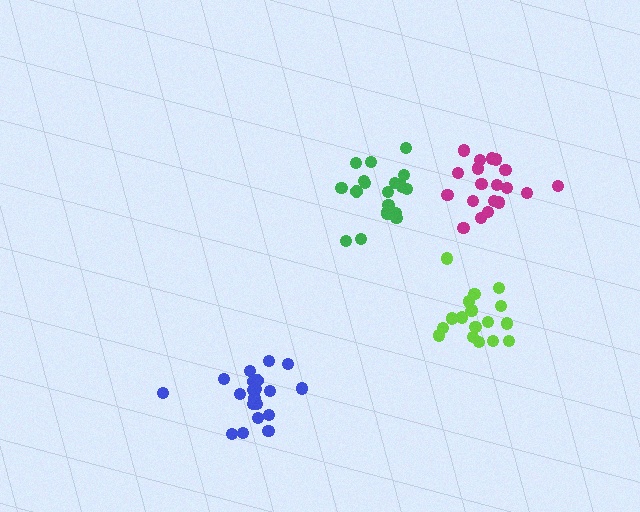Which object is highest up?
The magenta cluster is topmost.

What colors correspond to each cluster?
The clusters are colored: green, magenta, blue, lime.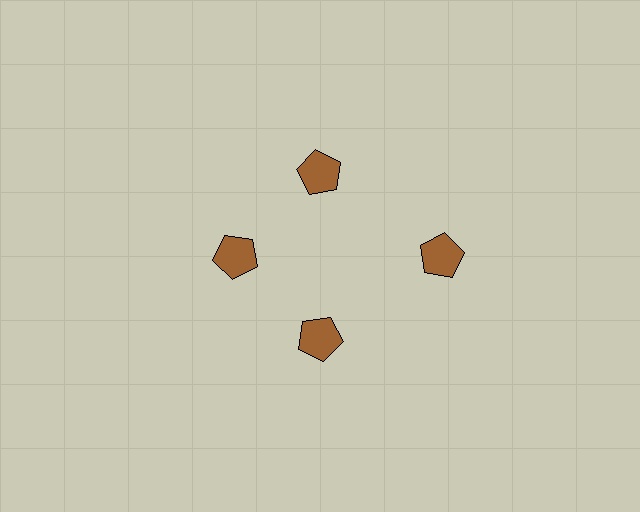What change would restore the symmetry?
The symmetry would be restored by moving it inward, back onto the ring so that all 4 pentagons sit at equal angles and equal distance from the center.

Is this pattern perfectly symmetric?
No. The 4 brown pentagons are arranged in a ring, but one element near the 3 o'clock position is pushed outward from the center, breaking the 4-fold rotational symmetry.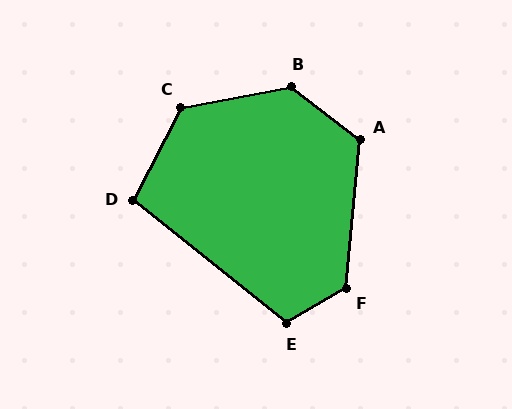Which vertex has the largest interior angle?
B, at approximately 132 degrees.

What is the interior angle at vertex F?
Approximately 126 degrees (obtuse).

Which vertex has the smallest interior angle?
D, at approximately 102 degrees.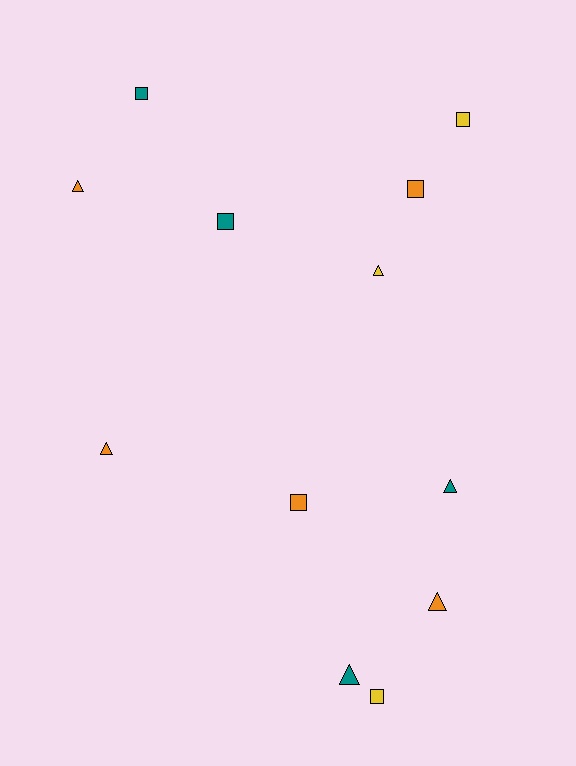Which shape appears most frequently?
Square, with 6 objects.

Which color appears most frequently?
Orange, with 5 objects.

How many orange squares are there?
There are 2 orange squares.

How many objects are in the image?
There are 12 objects.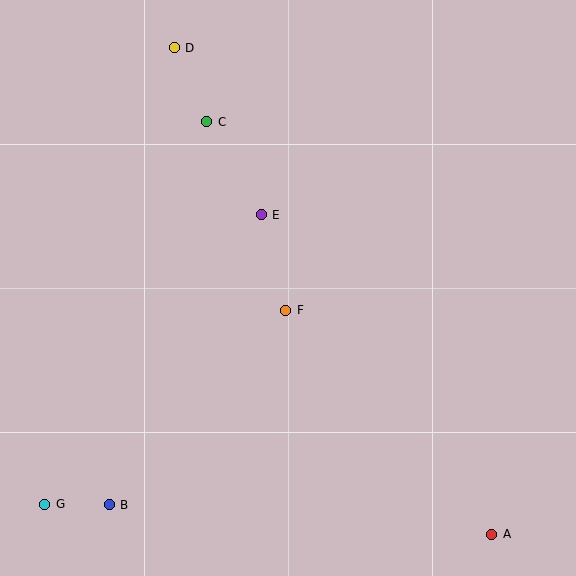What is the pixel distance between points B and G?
The distance between B and G is 64 pixels.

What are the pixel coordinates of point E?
Point E is at (261, 215).